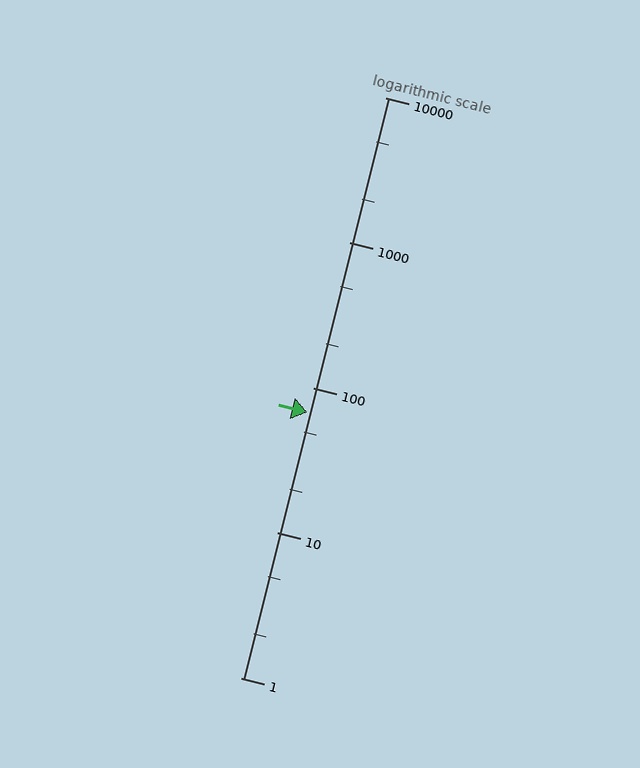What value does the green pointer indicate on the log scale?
The pointer indicates approximately 68.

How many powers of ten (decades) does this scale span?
The scale spans 4 decades, from 1 to 10000.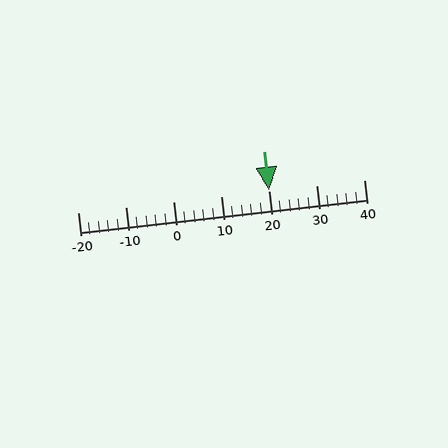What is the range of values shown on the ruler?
The ruler shows values from -20 to 40.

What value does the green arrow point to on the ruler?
The green arrow points to approximately 20.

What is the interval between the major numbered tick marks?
The major tick marks are spaced 10 units apart.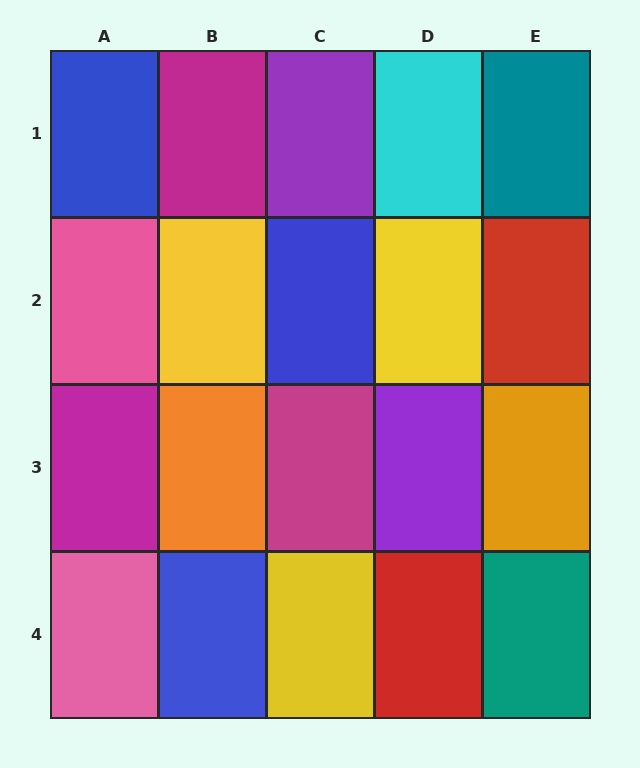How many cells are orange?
2 cells are orange.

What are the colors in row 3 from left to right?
Magenta, orange, magenta, purple, orange.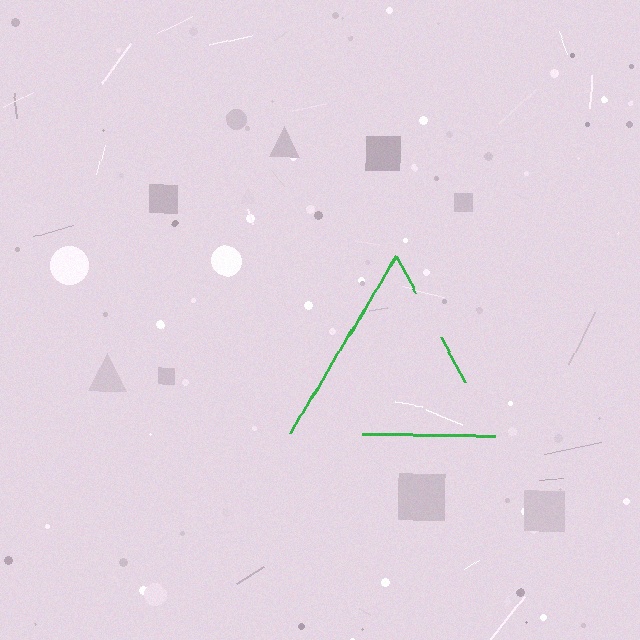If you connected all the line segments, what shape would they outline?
They would outline a triangle.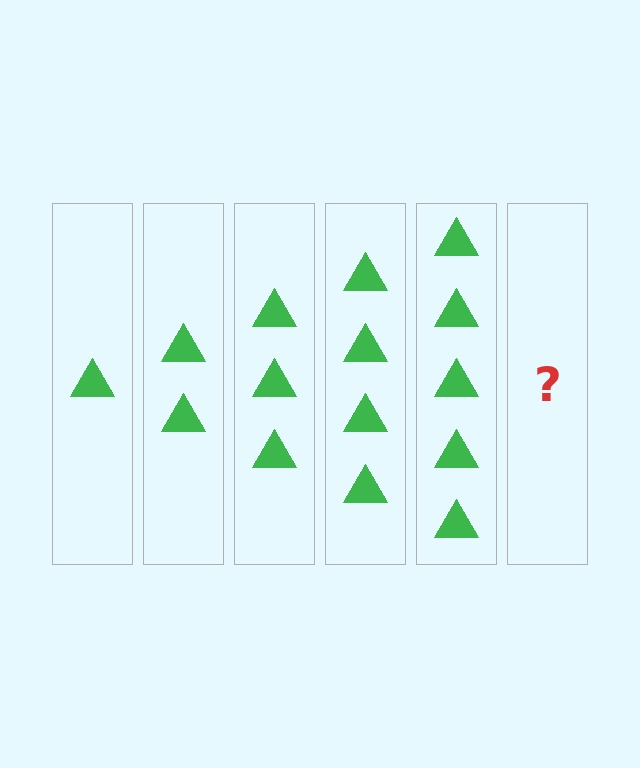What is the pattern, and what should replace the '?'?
The pattern is that each step adds one more triangle. The '?' should be 6 triangles.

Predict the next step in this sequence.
The next step is 6 triangles.